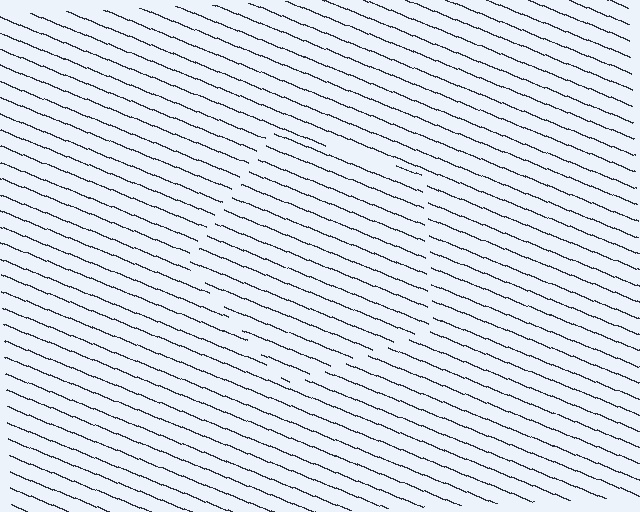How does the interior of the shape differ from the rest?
The interior of the shape contains the same grating, shifted by half a period — the contour is defined by the phase discontinuity where line-ends from the inner and outer gratings abut.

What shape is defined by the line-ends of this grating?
An illusory pentagon. The interior of the shape contains the same grating, shifted by half a period — the contour is defined by the phase discontinuity where line-ends from the inner and outer gratings abut.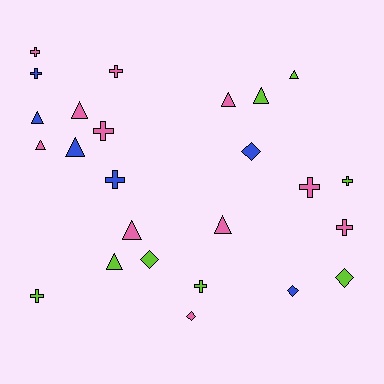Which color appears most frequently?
Pink, with 11 objects.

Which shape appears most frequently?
Cross, with 10 objects.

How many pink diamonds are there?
There is 1 pink diamond.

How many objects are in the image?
There are 25 objects.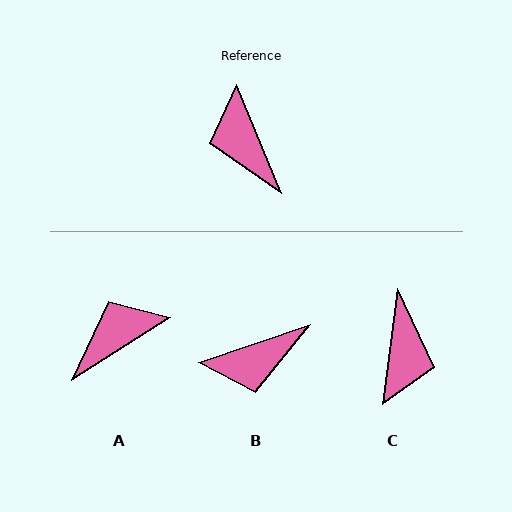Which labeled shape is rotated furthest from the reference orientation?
C, about 150 degrees away.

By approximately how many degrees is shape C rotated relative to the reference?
Approximately 150 degrees counter-clockwise.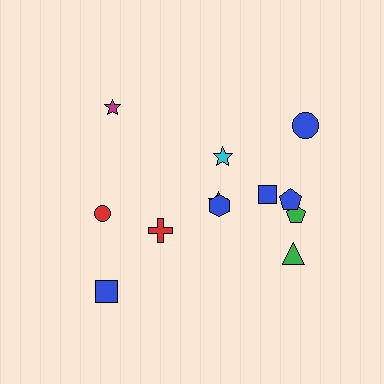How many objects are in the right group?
There are 8 objects.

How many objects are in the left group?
There are 4 objects.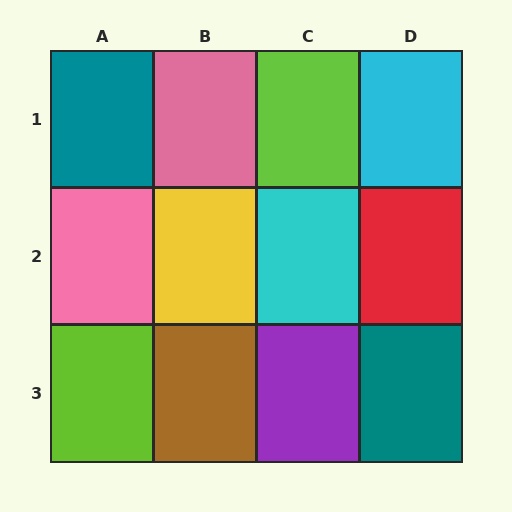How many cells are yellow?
1 cell is yellow.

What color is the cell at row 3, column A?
Lime.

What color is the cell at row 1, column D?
Cyan.